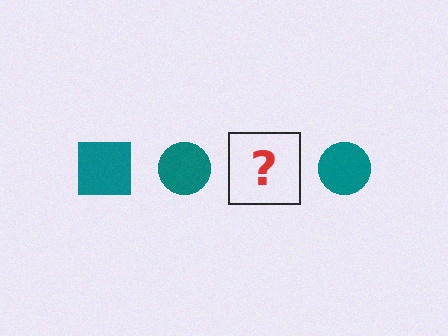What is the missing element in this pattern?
The missing element is a teal square.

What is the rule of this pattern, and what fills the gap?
The rule is that the pattern cycles through square, circle shapes in teal. The gap should be filled with a teal square.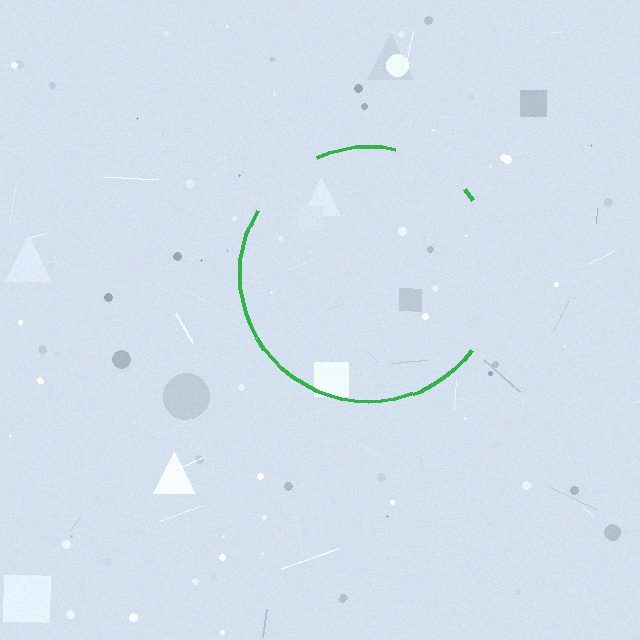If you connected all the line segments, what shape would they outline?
They would outline a circle.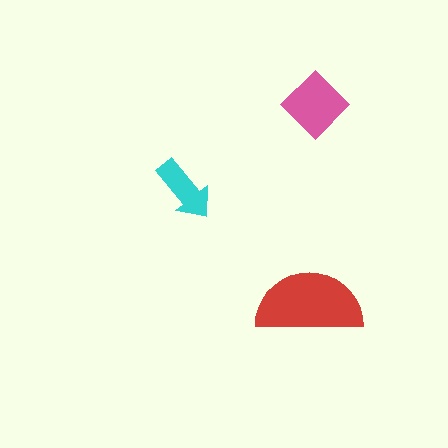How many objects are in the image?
There are 3 objects in the image.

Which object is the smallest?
The cyan arrow.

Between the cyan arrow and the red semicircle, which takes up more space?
The red semicircle.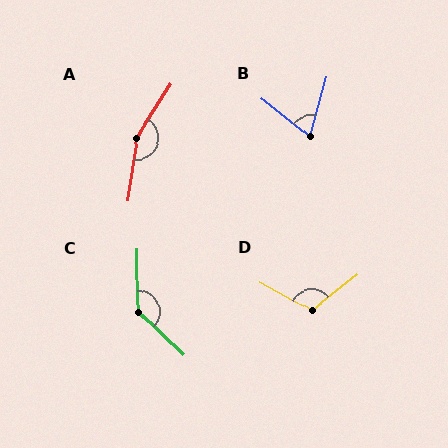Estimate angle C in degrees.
Approximately 134 degrees.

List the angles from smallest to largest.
B (66°), D (112°), C (134°), A (155°).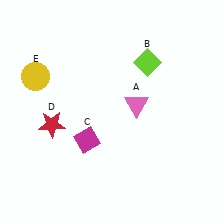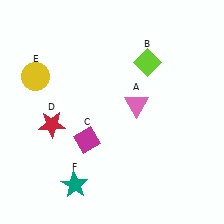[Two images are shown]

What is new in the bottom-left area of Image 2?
A teal star (F) was added in the bottom-left area of Image 2.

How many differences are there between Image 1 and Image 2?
There is 1 difference between the two images.